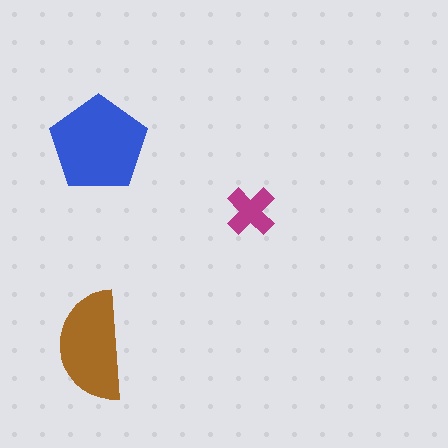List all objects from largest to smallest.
The blue pentagon, the brown semicircle, the magenta cross.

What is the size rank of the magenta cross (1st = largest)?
3rd.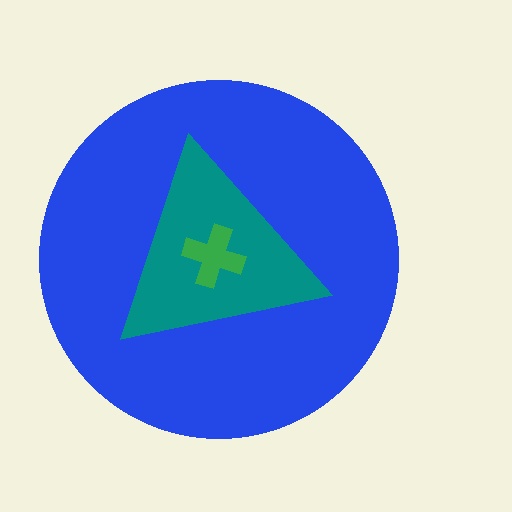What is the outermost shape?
The blue circle.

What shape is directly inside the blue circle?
The teal triangle.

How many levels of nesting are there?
3.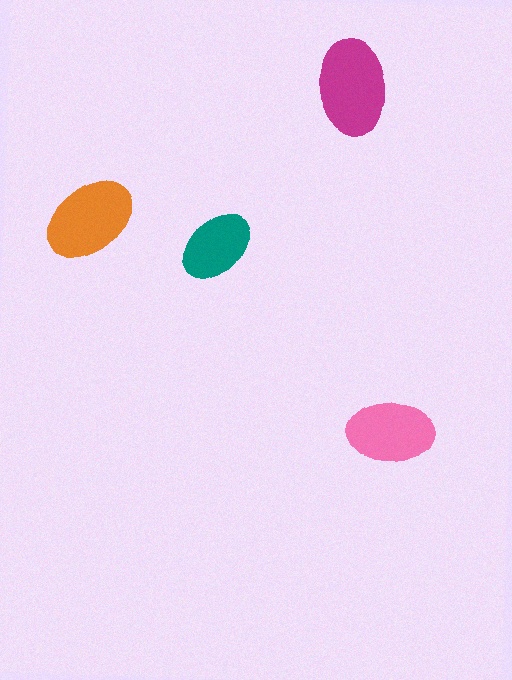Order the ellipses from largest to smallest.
the magenta one, the orange one, the pink one, the teal one.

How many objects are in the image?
There are 4 objects in the image.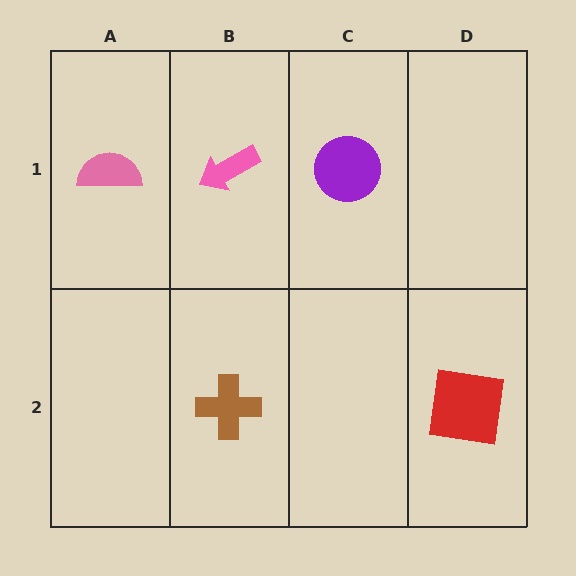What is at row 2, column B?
A brown cross.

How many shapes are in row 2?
2 shapes.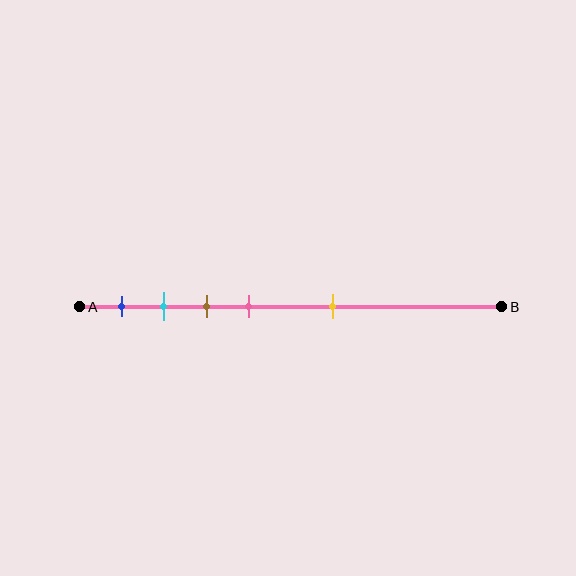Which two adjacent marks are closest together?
The cyan and brown marks are the closest adjacent pair.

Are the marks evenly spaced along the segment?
No, the marks are not evenly spaced.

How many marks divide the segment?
There are 5 marks dividing the segment.